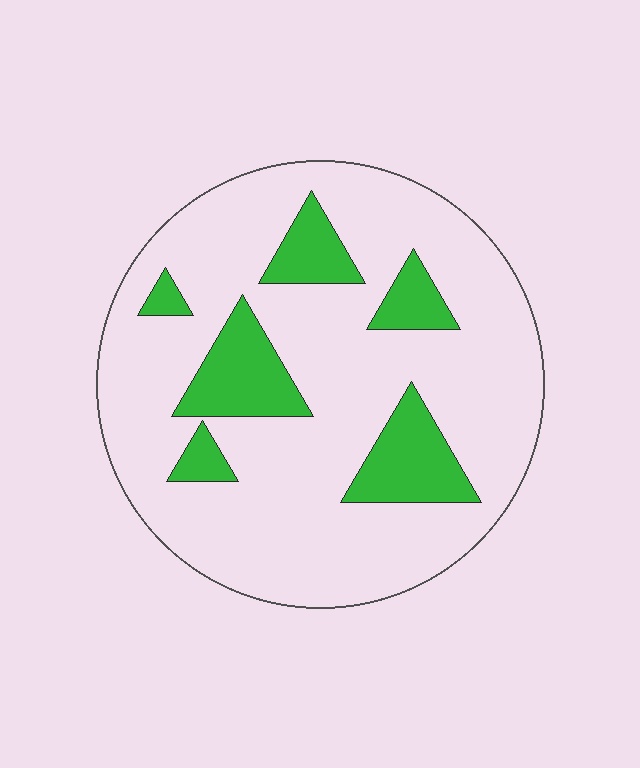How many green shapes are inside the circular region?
6.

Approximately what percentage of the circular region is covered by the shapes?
Approximately 20%.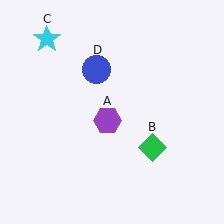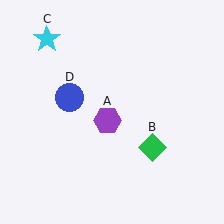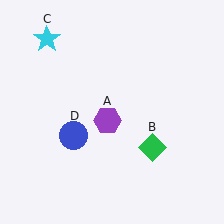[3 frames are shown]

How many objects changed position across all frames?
1 object changed position: blue circle (object D).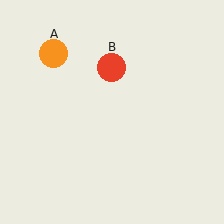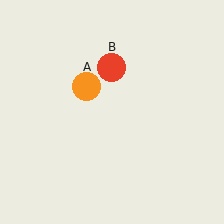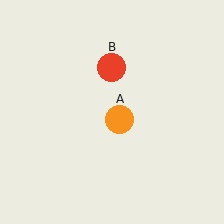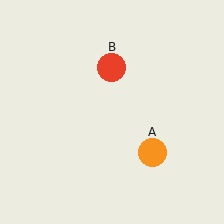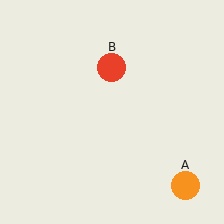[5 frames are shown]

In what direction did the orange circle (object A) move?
The orange circle (object A) moved down and to the right.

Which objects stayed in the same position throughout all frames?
Red circle (object B) remained stationary.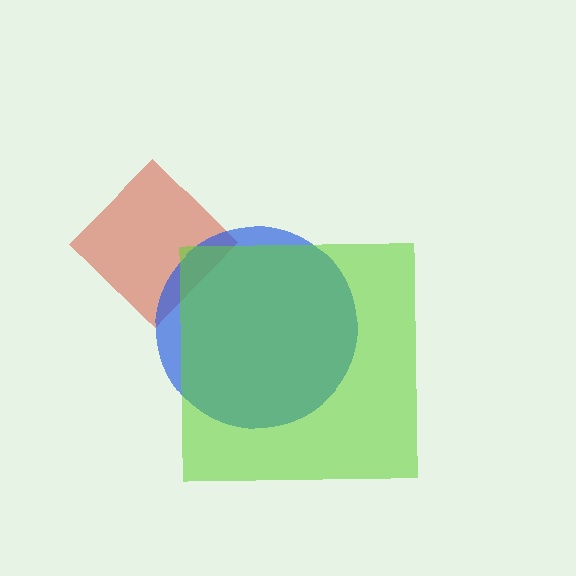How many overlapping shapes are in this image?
There are 3 overlapping shapes in the image.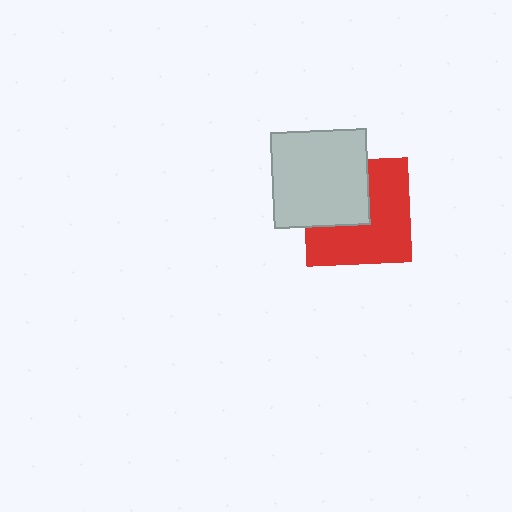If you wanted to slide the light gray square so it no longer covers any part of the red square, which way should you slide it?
Slide it toward the upper-left — that is the most direct way to separate the two shapes.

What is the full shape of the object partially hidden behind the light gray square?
The partially hidden object is a red square.